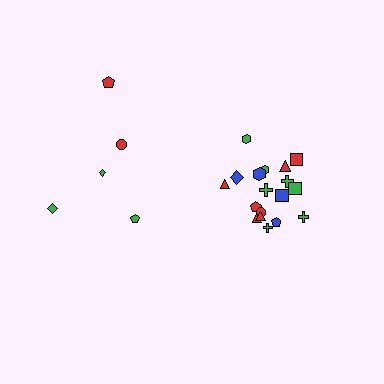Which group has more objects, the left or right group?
The right group.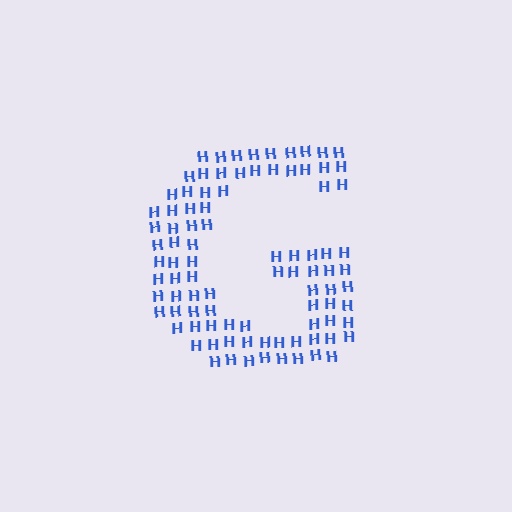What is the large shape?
The large shape is the letter G.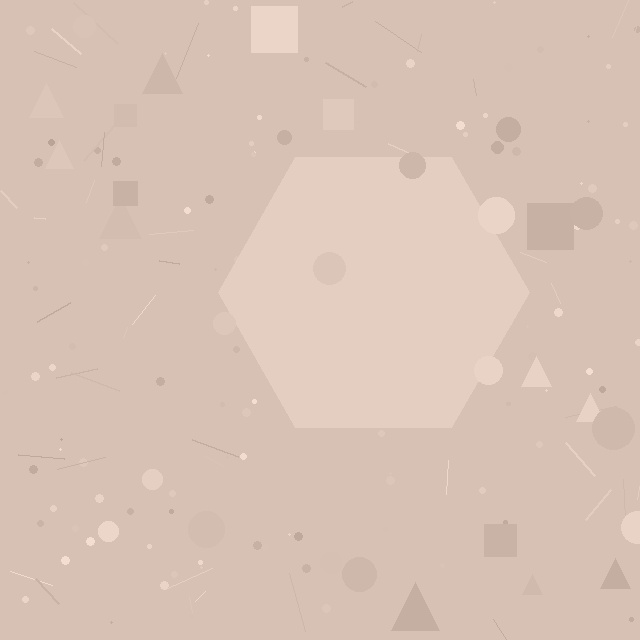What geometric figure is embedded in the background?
A hexagon is embedded in the background.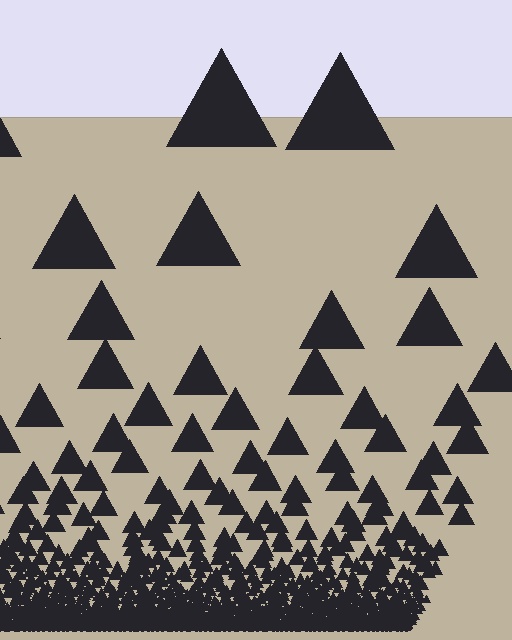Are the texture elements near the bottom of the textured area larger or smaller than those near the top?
Smaller. The gradient is inverted — elements near the bottom are smaller and denser.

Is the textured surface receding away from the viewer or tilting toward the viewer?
The surface appears to tilt toward the viewer. Texture elements get larger and sparser toward the top.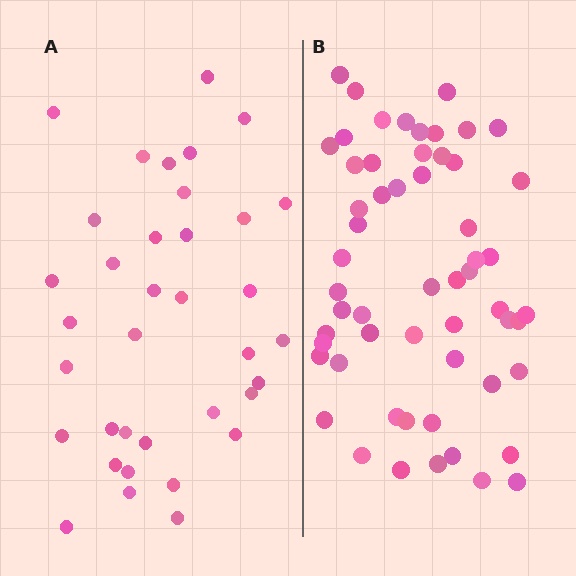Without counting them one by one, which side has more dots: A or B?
Region B (the right region) has more dots.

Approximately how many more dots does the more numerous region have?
Region B has approximately 20 more dots than region A.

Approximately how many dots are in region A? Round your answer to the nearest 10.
About 40 dots. (The exact count is 36, which rounds to 40.)